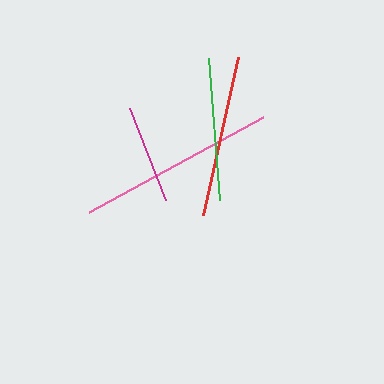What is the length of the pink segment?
The pink segment is approximately 198 pixels long.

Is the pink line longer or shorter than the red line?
The pink line is longer than the red line.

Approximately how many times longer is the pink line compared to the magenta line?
The pink line is approximately 2.0 times the length of the magenta line.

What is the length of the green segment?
The green segment is approximately 142 pixels long.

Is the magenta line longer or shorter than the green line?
The green line is longer than the magenta line.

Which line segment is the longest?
The pink line is the longest at approximately 198 pixels.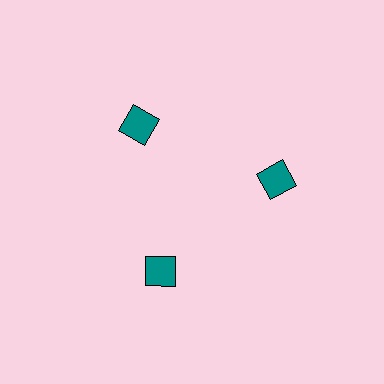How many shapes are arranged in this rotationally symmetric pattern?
There are 3 shapes, arranged in 3 groups of 1.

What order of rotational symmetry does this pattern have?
This pattern has 3-fold rotational symmetry.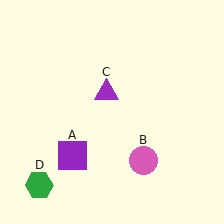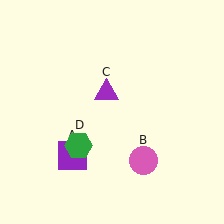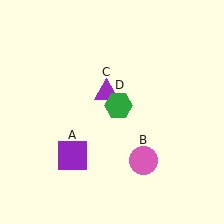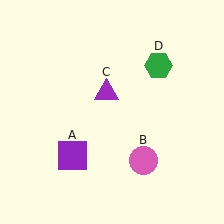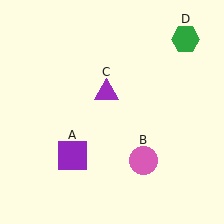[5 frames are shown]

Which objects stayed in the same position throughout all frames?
Purple square (object A) and pink circle (object B) and purple triangle (object C) remained stationary.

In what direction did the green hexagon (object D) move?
The green hexagon (object D) moved up and to the right.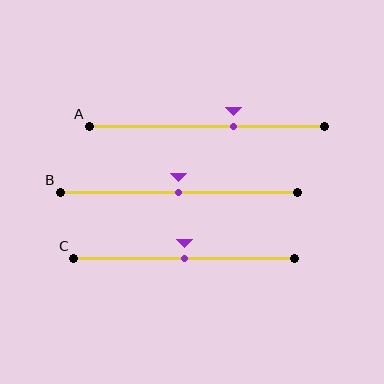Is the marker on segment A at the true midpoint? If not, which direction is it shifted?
No, the marker on segment A is shifted to the right by about 11% of the segment length.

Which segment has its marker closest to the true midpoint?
Segment B has its marker closest to the true midpoint.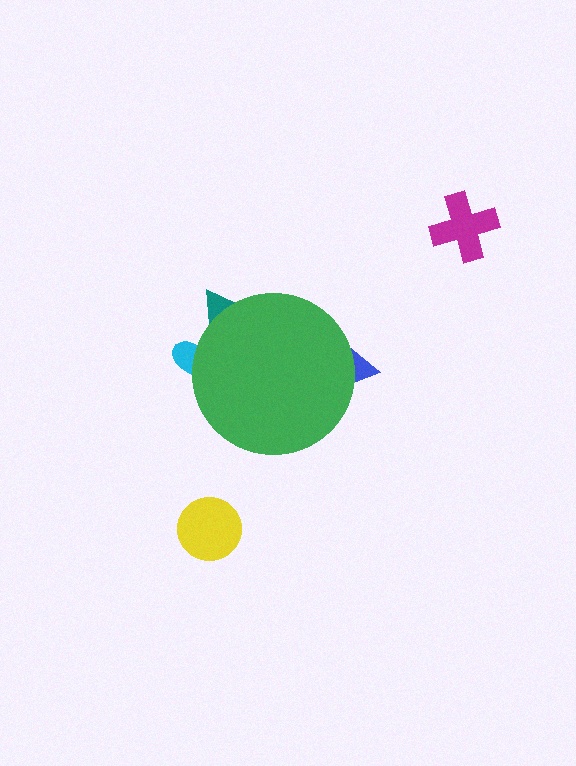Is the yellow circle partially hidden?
No, the yellow circle is fully visible.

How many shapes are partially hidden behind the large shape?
3 shapes are partially hidden.